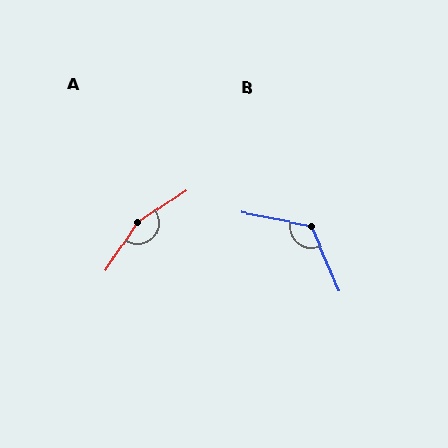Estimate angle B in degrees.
Approximately 125 degrees.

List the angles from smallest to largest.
B (125°), A (157°).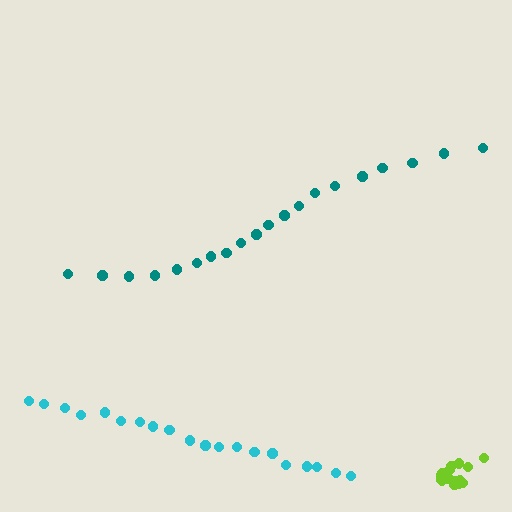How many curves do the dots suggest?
There are 3 distinct paths.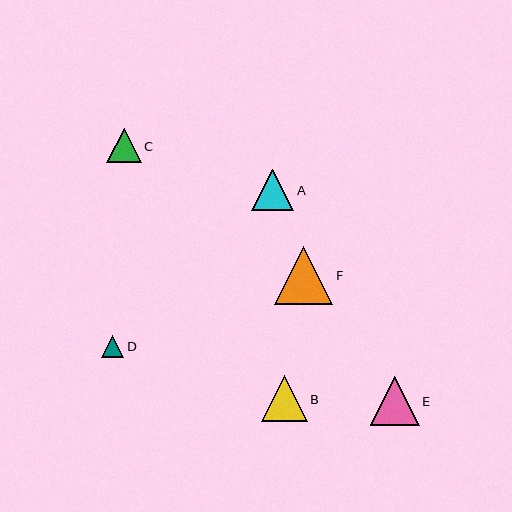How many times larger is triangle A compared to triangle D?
Triangle A is approximately 1.9 times the size of triangle D.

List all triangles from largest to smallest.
From largest to smallest: F, E, B, A, C, D.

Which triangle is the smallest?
Triangle D is the smallest with a size of approximately 22 pixels.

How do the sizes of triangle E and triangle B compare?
Triangle E and triangle B are approximately the same size.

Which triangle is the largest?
Triangle F is the largest with a size of approximately 59 pixels.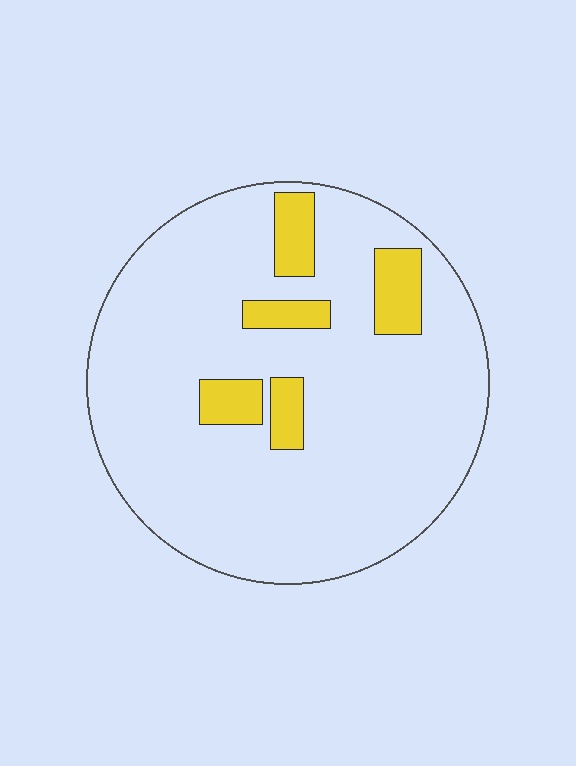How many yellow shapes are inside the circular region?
5.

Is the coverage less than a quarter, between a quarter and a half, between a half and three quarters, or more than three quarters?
Less than a quarter.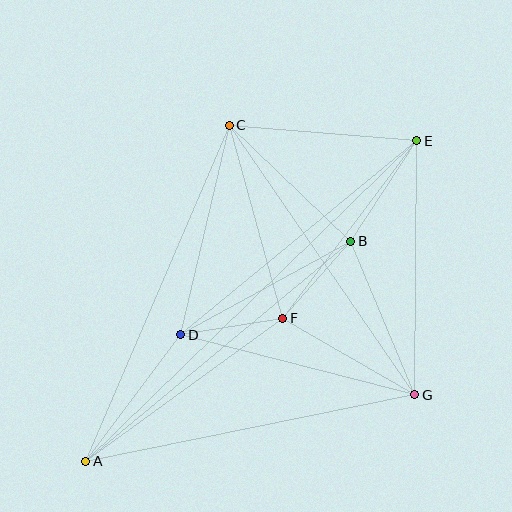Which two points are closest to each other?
Points B and F are closest to each other.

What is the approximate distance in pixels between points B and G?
The distance between B and G is approximately 166 pixels.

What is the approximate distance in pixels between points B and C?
The distance between B and C is approximately 168 pixels.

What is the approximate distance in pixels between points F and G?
The distance between F and G is approximately 153 pixels.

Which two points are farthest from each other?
Points A and E are farthest from each other.